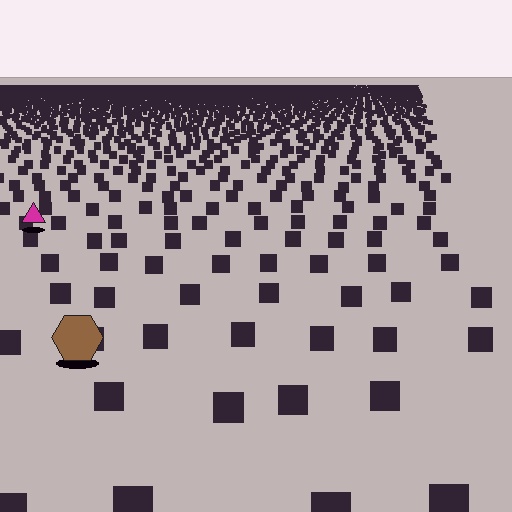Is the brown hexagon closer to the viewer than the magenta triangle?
Yes. The brown hexagon is closer — you can tell from the texture gradient: the ground texture is coarser near it.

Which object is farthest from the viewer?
The magenta triangle is farthest from the viewer. It appears smaller and the ground texture around it is denser.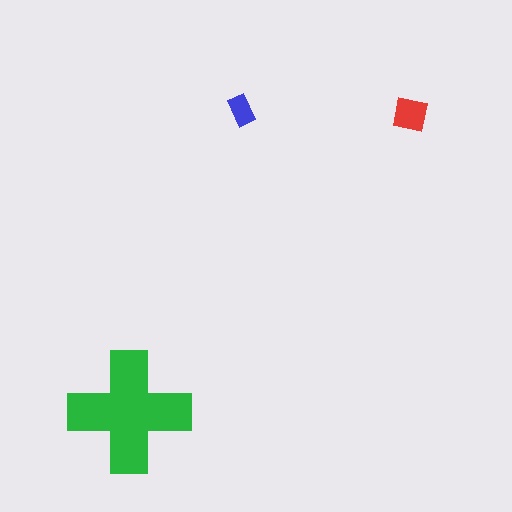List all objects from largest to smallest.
The green cross, the red square, the blue rectangle.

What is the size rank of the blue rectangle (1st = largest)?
3rd.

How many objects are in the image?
There are 3 objects in the image.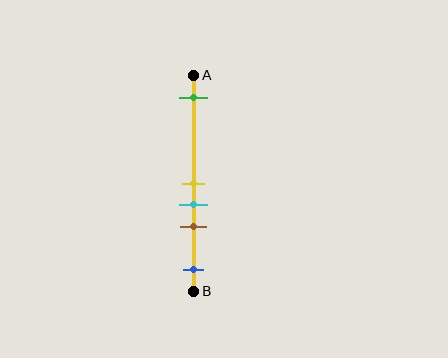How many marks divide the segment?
There are 5 marks dividing the segment.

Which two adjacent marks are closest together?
The yellow and cyan marks are the closest adjacent pair.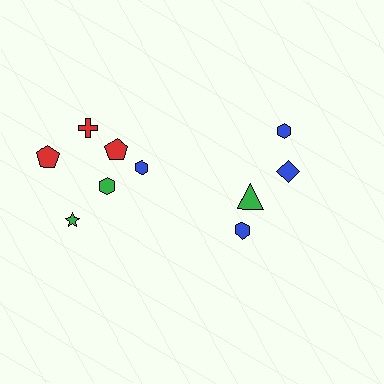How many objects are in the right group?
There are 4 objects.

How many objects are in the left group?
There are 6 objects.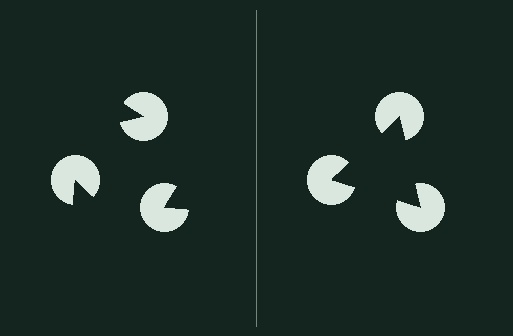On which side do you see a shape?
An illusory triangle appears on the right side. On the left side the wedge cuts are rotated, so no coherent shape forms.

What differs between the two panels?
The pac-man discs are positioned identically on both sides; only the wedge orientations differ. On the right they align to a triangle; on the left they are misaligned.